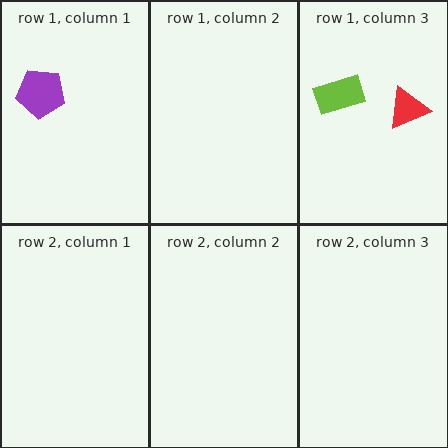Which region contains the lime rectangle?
The row 1, column 3 region.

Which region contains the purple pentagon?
The row 1, column 1 region.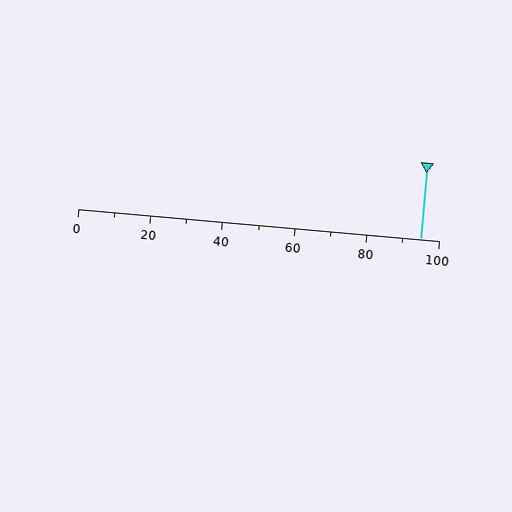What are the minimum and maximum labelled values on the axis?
The axis runs from 0 to 100.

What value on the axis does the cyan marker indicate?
The marker indicates approximately 95.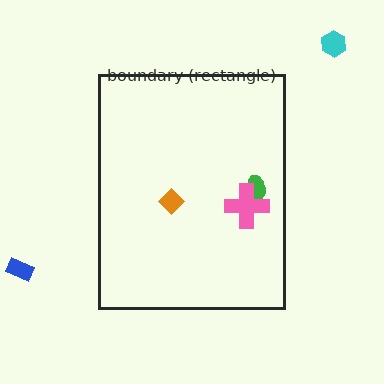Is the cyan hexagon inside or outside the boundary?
Outside.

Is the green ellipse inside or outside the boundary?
Inside.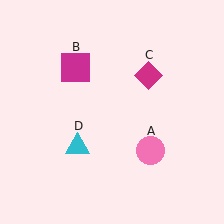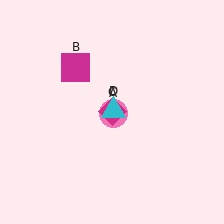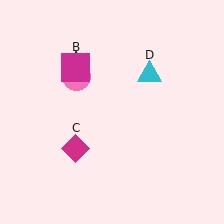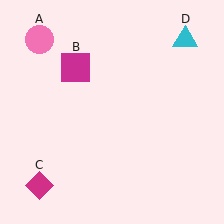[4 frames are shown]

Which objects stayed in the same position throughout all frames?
Magenta square (object B) remained stationary.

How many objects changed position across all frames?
3 objects changed position: pink circle (object A), magenta diamond (object C), cyan triangle (object D).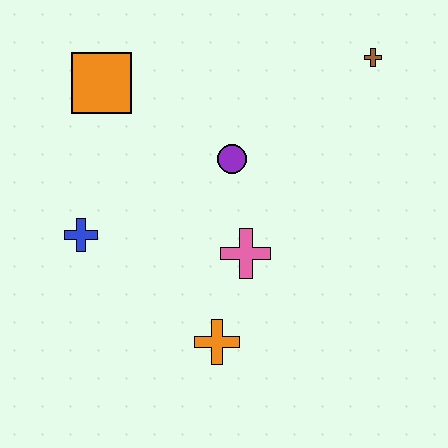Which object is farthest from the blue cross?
The brown cross is farthest from the blue cross.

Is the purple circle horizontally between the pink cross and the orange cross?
Yes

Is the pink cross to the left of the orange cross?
No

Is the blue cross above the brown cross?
No